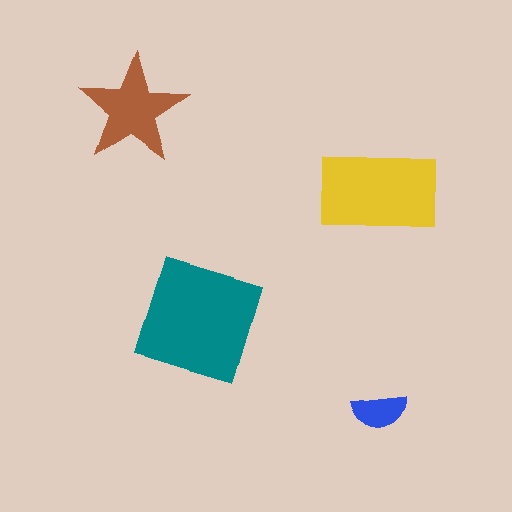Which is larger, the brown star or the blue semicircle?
The brown star.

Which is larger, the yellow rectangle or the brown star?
The yellow rectangle.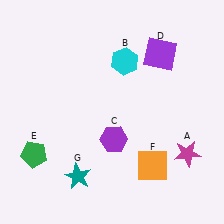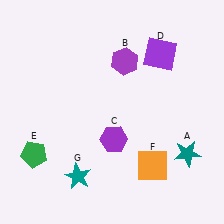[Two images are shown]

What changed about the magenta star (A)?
In Image 1, A is magenta. In Image 2, it changed to teal.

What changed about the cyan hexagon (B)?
In Image 1, B is cyan. In Image 2, it changed to purple.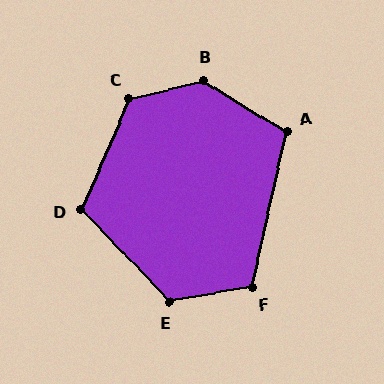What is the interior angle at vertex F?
Approximately 113 degrees (obtuse).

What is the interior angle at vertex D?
Approximately 113 degrees (obtuse).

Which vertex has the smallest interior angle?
A, at approximately 109 degrees.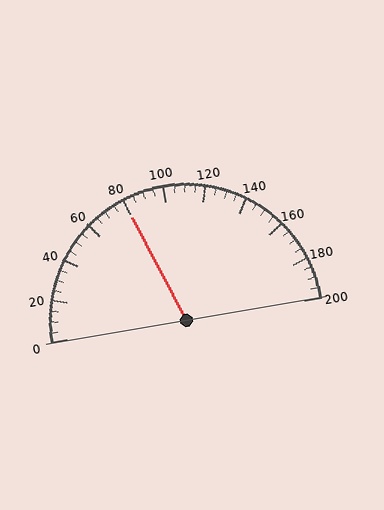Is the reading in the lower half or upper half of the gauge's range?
The reading is in the lower half of the range (0 to 200).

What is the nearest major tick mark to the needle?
The nearest major tick mark is 80.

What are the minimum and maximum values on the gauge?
The gauge ranges from 0 to 200.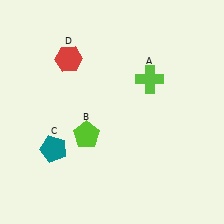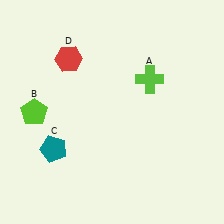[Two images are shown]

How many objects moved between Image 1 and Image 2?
1 object moved between the two images.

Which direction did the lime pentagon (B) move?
The lime pentagon (B) moved left.